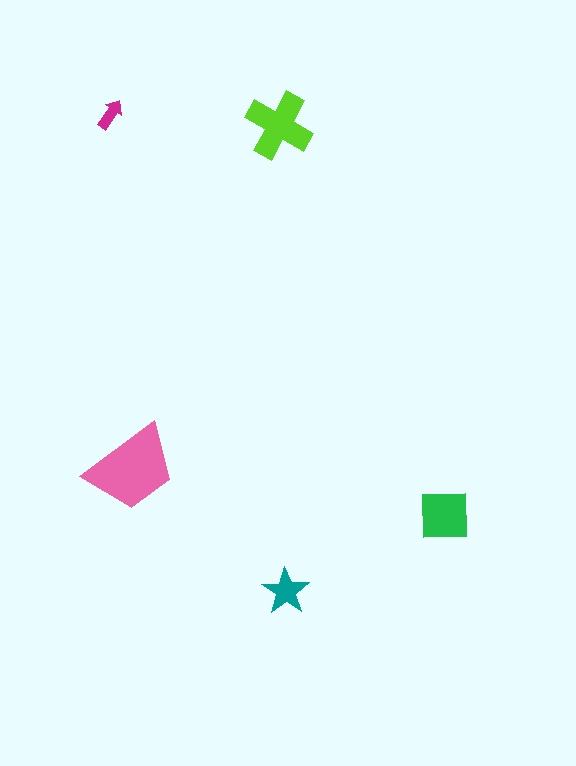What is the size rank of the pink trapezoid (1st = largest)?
1st.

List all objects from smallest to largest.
The magenta arrow, the teal star, the green square, the lime cross, the pink trapezoid.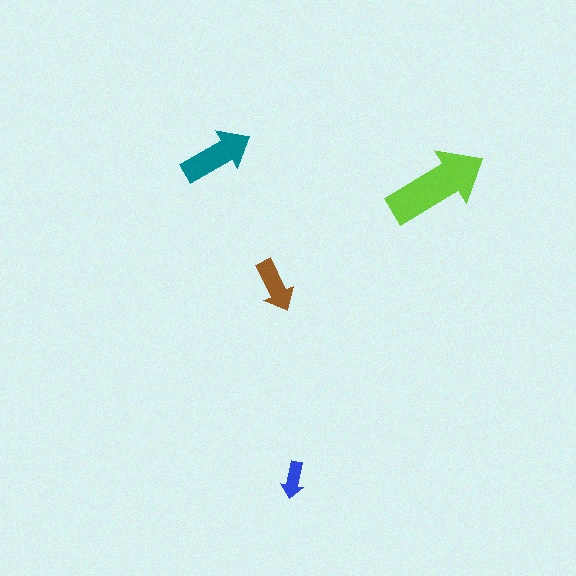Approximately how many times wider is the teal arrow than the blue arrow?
About 2 times wider.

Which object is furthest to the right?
The lime arrow is rightmost.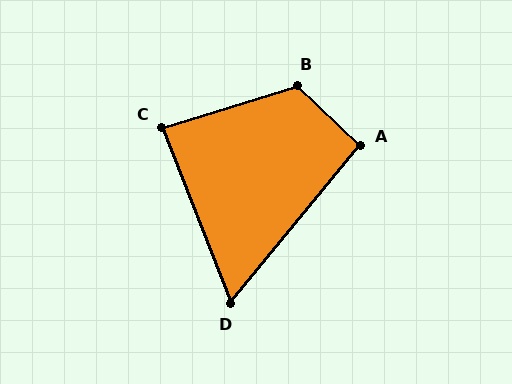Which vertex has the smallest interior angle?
D, at approximately 61 degrees.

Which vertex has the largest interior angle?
B, at approximately 119 degrees.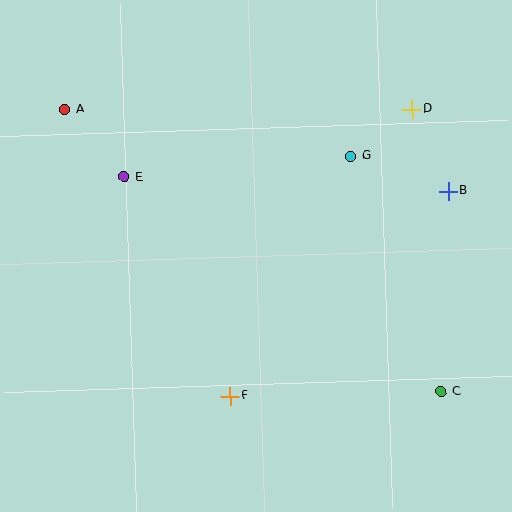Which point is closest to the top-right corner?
Point D is closest to the top-right corner.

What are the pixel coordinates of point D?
Point D is at (412, 109).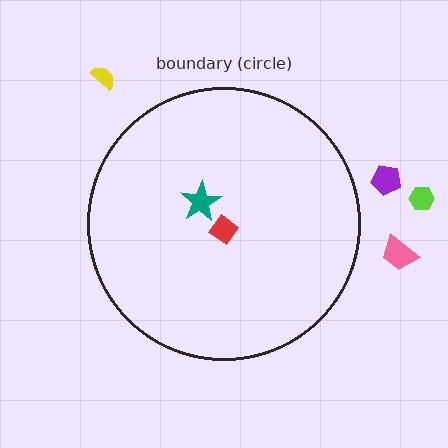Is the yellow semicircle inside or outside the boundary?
Outside.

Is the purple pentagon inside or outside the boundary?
Outside.